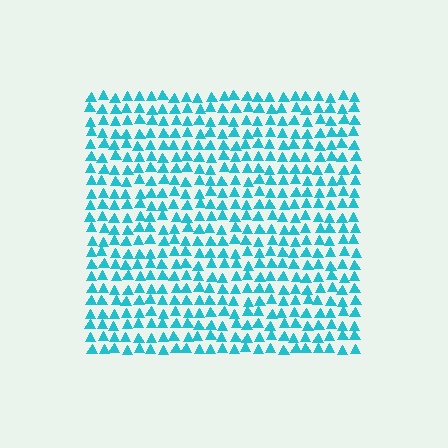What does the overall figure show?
The overall figure shows a square.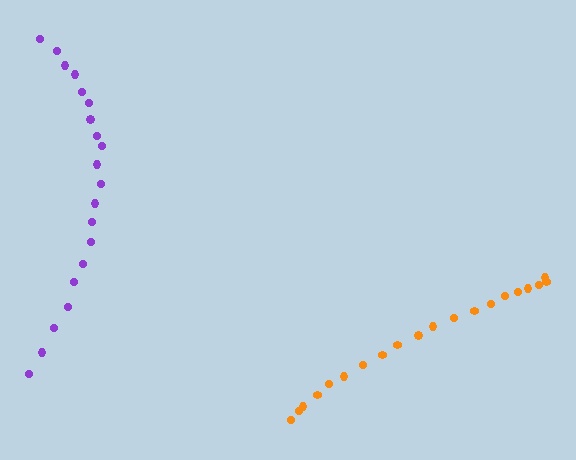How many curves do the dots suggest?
There are 2 distinct paths.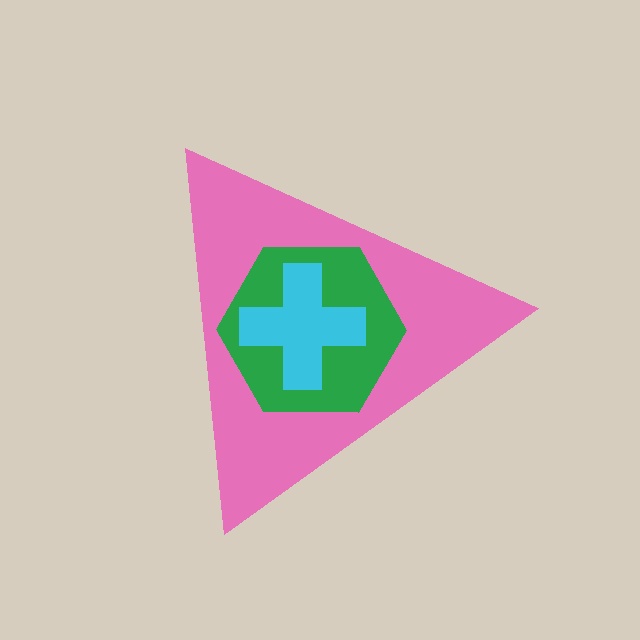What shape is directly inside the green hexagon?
The cyan cross.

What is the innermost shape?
The cyan cross.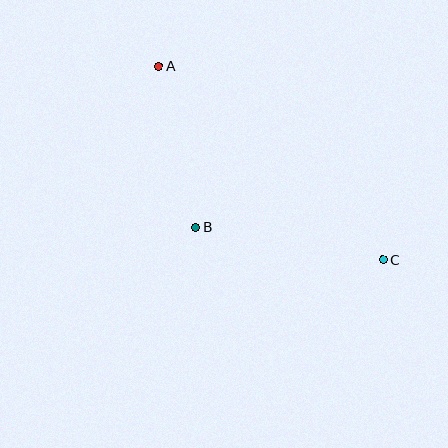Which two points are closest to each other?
Points A and B are closest to each other.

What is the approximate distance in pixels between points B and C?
The distance between B and C is approximately 190 pixels.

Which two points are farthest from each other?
Points A and C are farthest from each other.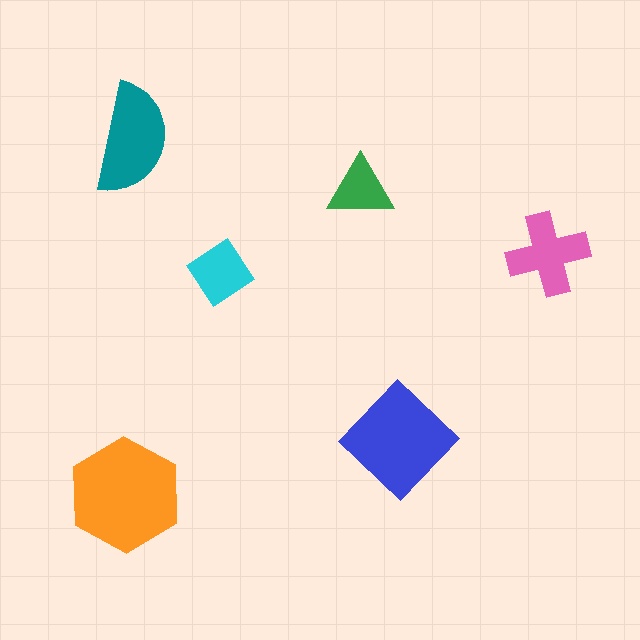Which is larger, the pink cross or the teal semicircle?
The teal semicircle.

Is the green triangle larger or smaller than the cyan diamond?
Smaller.